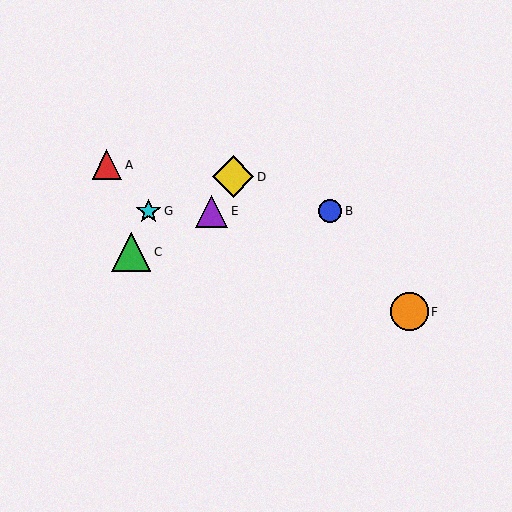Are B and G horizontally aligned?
Yes, both are at y≈211.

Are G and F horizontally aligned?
No, G is at y≈211 and F is at y≈312.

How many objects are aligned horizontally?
3 objects (B, E, G) are aligned horizontally.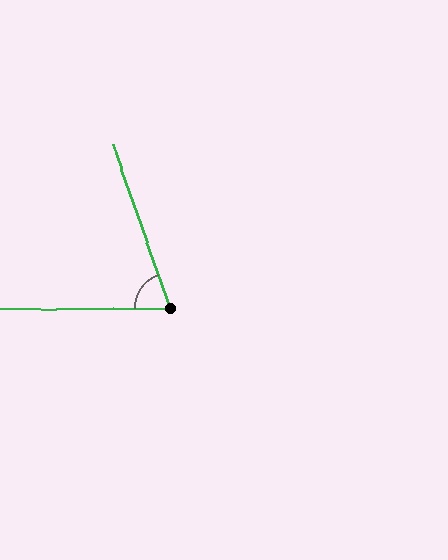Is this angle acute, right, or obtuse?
It is acute.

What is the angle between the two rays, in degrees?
Approximately 71 degrees.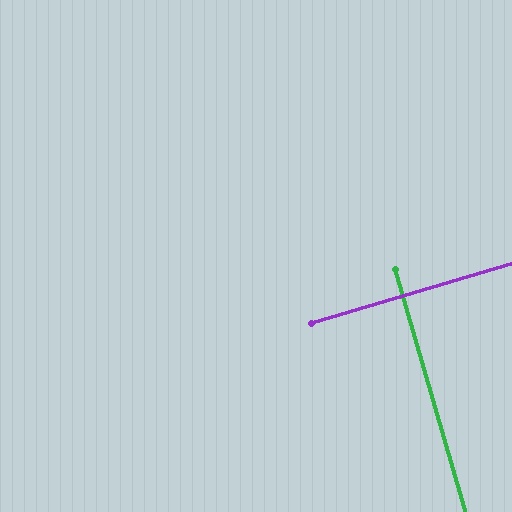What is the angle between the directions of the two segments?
Approximately 90 degrees.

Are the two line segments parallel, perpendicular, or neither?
Perpendicular — they meet at approximately 90°.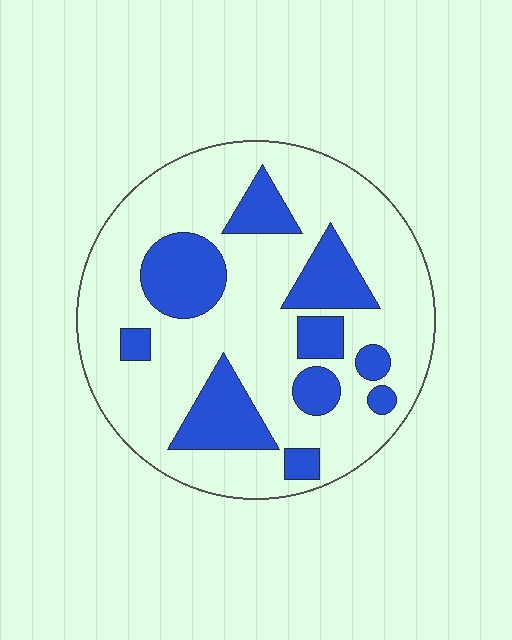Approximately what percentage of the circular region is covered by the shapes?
Approximately 25%.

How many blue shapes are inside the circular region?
10.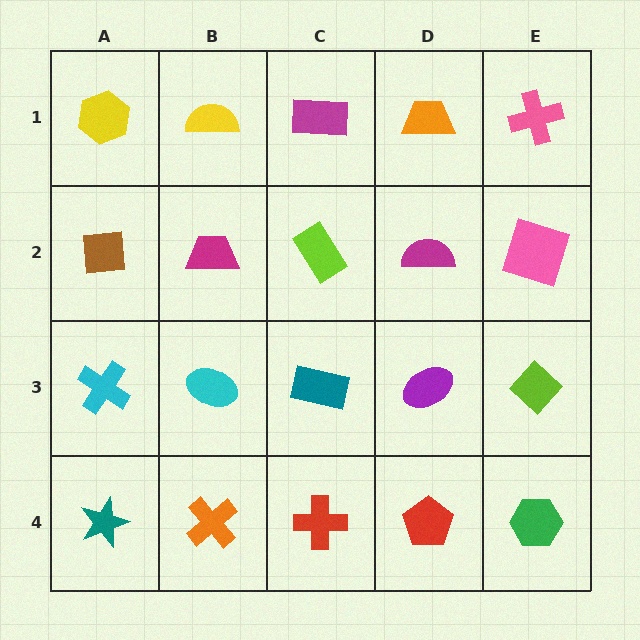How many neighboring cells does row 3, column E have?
3.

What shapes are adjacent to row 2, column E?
A pink cross (row 1, column E), a lime diamond (row 3, column E), a magenta semicircle (row 2, column D).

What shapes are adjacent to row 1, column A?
A brown square (row 2, column A), a yellow semicircle (row 1, column B).